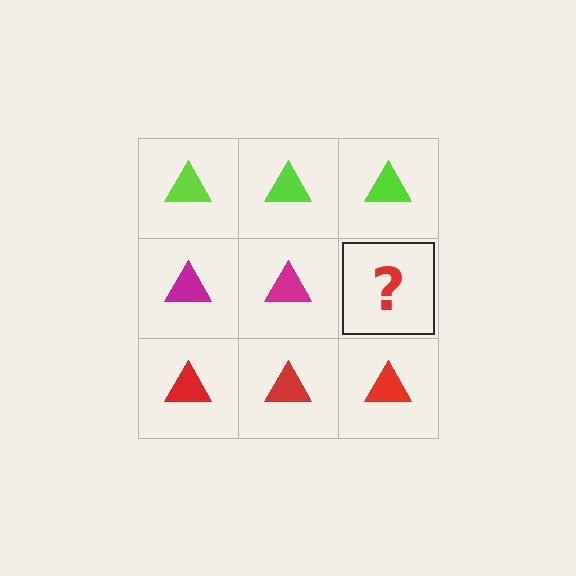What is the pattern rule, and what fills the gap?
The rule is that each row has a consistent color. The gap should be filled with a magenta triangle.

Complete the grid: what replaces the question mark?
The question mark should be replaced with a magenta triangle.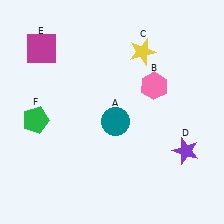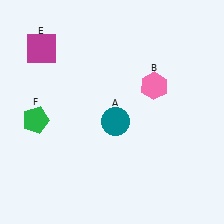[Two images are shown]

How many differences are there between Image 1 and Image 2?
There are 2 differences between the two images.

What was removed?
The purple star (D), the yellow star (C) were removed in Image 2.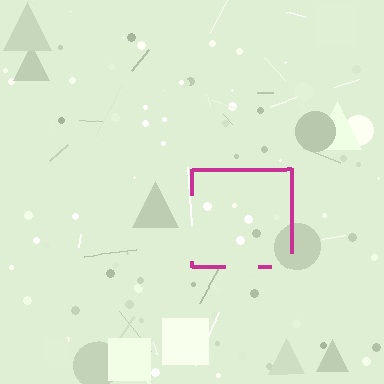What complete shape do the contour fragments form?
The contour fragments form a square.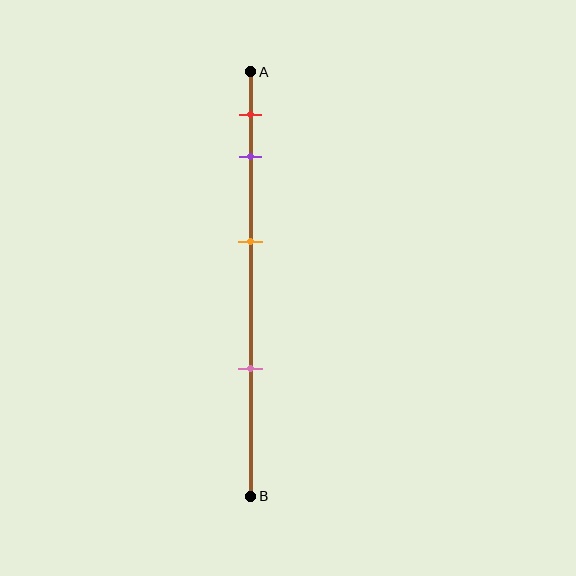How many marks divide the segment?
There are 4 marks dividing the segment.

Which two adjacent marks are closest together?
The red and purple marks are the closest adjacent pair.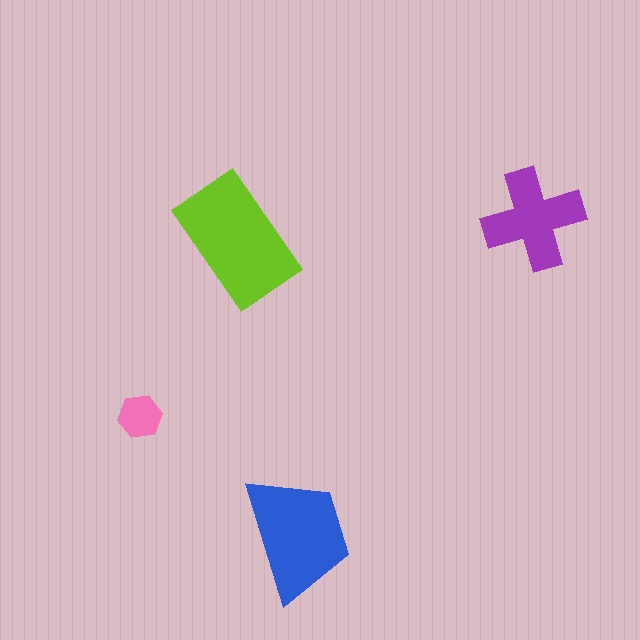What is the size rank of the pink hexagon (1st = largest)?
4th.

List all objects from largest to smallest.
The lime rectangle, the blue trapezoid, the purple cross, the pink hexagon.